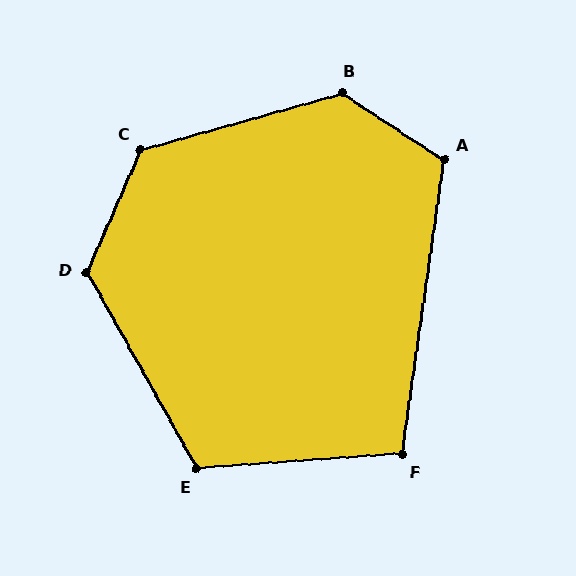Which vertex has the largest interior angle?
B, at approximately 131 degrees.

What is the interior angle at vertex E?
Approximately 116 degrees (obtuse).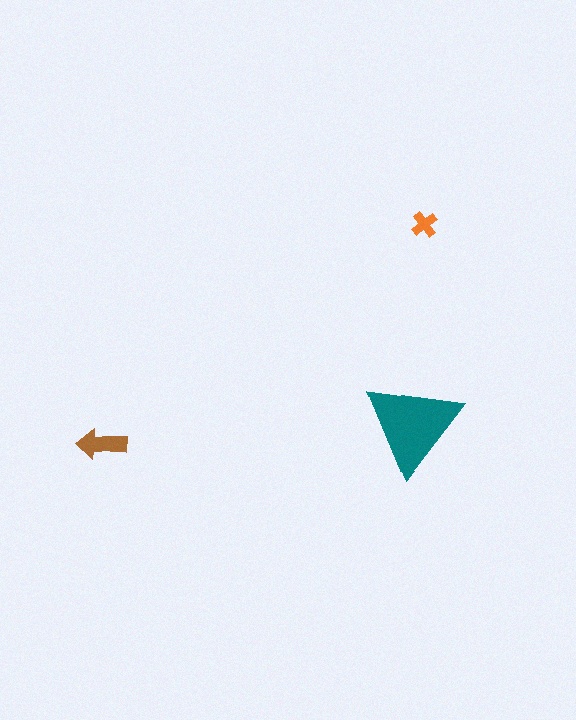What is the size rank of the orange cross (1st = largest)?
3rd.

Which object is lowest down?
The brown arrow is bottommost.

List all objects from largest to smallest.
The teal triangle, the brown arrow, the orange cross.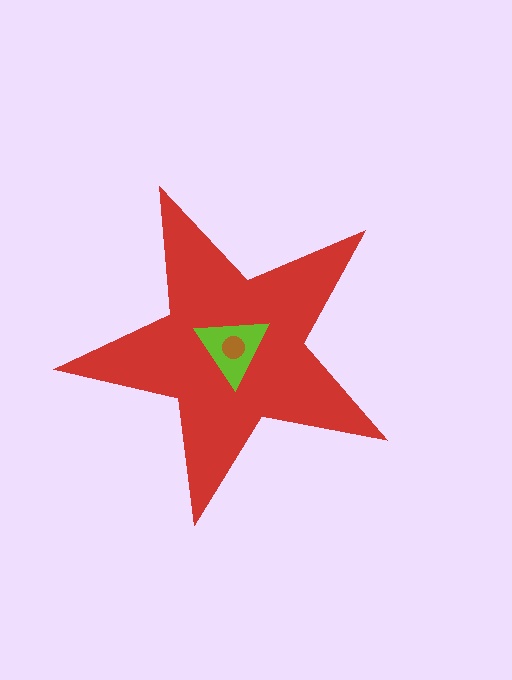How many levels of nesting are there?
3.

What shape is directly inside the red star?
The lime triangle.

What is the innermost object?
The brown circle.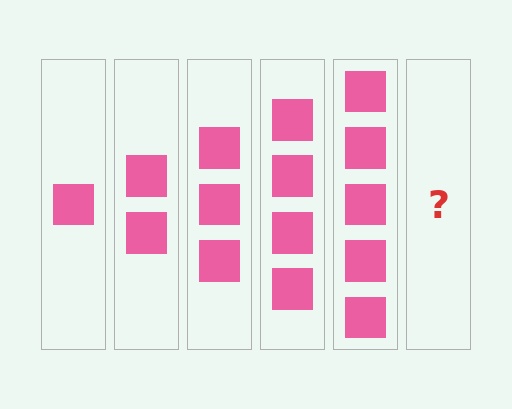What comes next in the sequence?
The next element should be 6 squares.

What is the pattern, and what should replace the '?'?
The pattern is that each step adds one more square. The '?' should be 6 squares.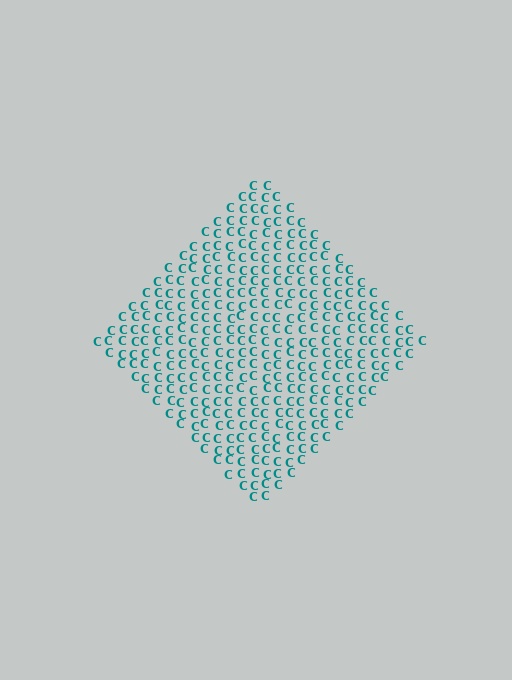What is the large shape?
The large shape is a diamond.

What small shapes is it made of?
It is made of small letter C's.